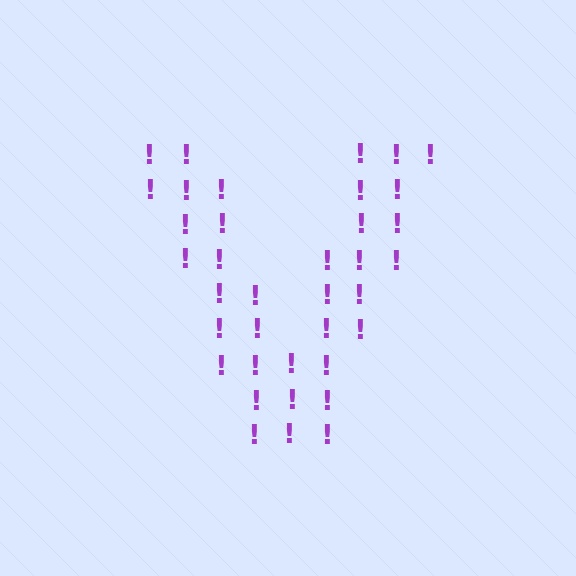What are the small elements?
The small elements are exclamation marks.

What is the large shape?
The large shape is the letter V.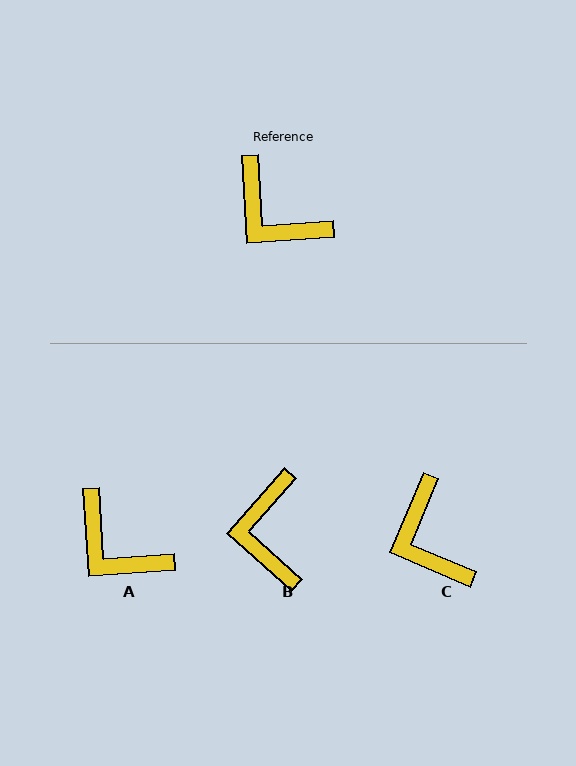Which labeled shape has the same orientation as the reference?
A.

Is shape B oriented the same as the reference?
No, it is off by about 45 degrees.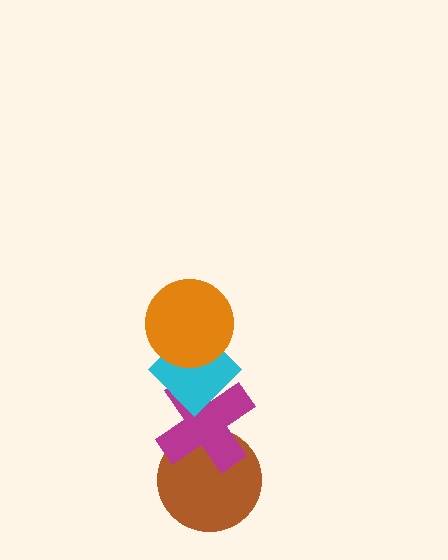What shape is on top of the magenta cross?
The cyan diamond is on top of the magenta cross.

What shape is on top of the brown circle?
The magenta cross is on top of the brown circle.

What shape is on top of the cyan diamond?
The orange circle is on top of the cyan diamond.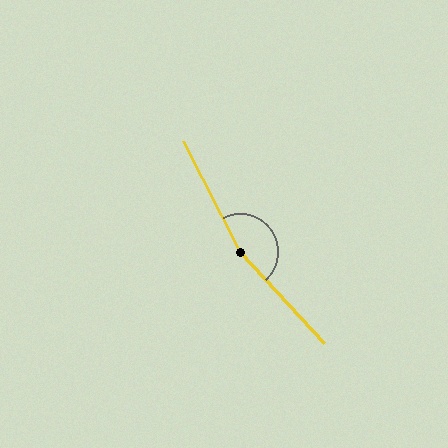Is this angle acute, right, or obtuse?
It is obtuse.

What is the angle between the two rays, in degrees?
Approximately 164 degrees.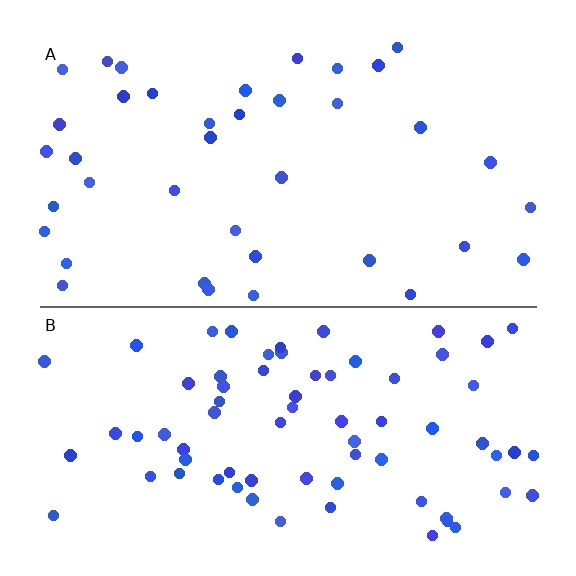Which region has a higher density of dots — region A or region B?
B (the bottom).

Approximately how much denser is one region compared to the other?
Approximately 1.9× — region B over region A.